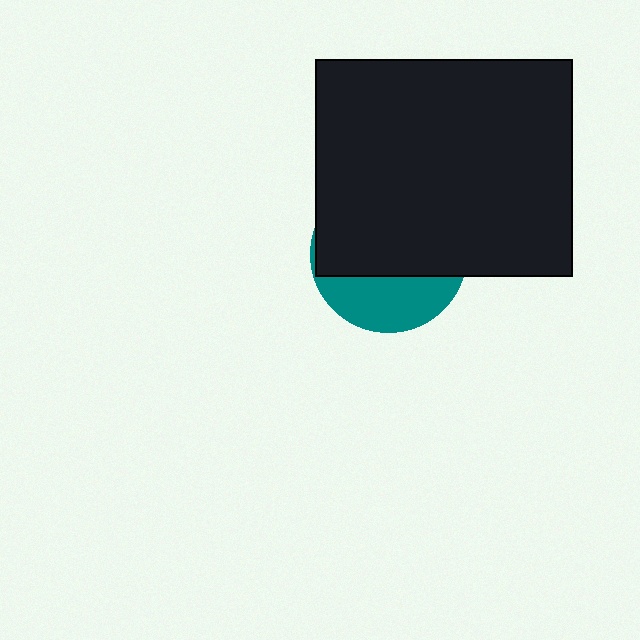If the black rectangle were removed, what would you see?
You would see the complete teal circle.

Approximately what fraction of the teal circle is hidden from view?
Roughly 67% of the teal circle is hidden behind the black rectangle.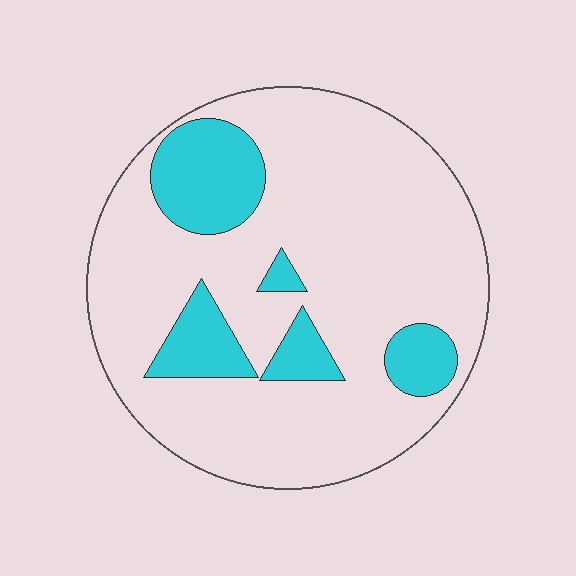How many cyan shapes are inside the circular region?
5.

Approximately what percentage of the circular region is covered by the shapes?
Approximately 20%.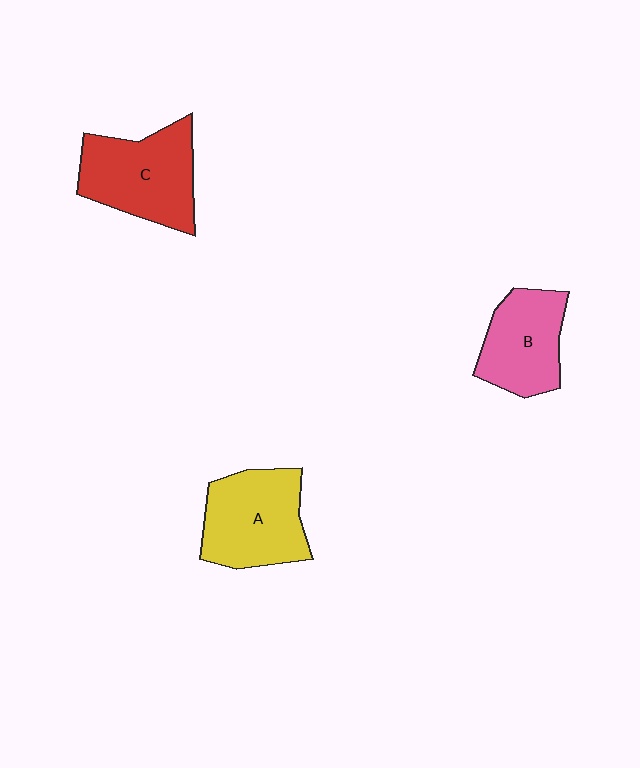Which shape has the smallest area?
Shape B (pink).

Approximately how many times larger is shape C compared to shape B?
Approximately 1.3 times.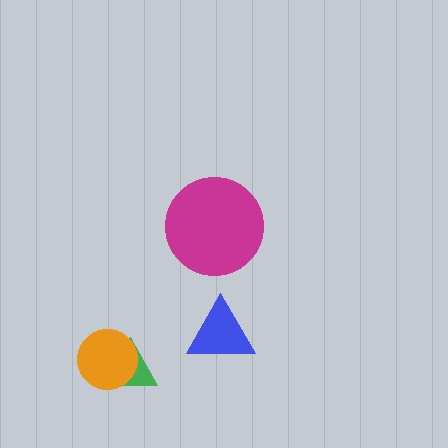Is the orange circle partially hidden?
No, no other shape covers it.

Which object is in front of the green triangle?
The orange circle is in front of the green triangle.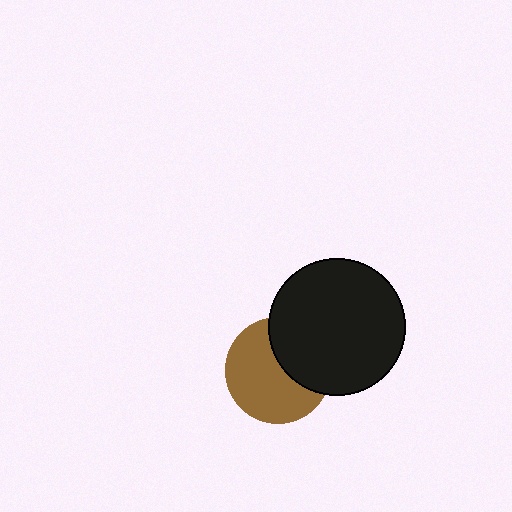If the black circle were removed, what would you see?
You would see the complete brown circle.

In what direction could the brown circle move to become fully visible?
The brown circle could move left. That would shift it out from behind the black circle entirely.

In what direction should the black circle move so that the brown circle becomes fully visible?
The black circle should move right. That is the shortest direction to clear the overlap and leave the brown circle fully visible.